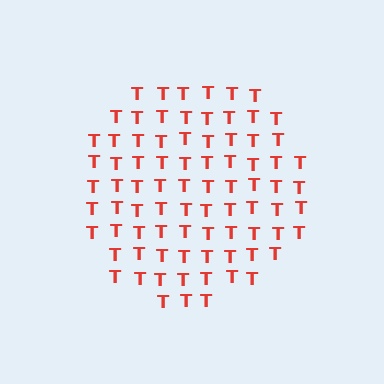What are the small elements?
The small elements are letter T's.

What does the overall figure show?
The overall figure shows a circle.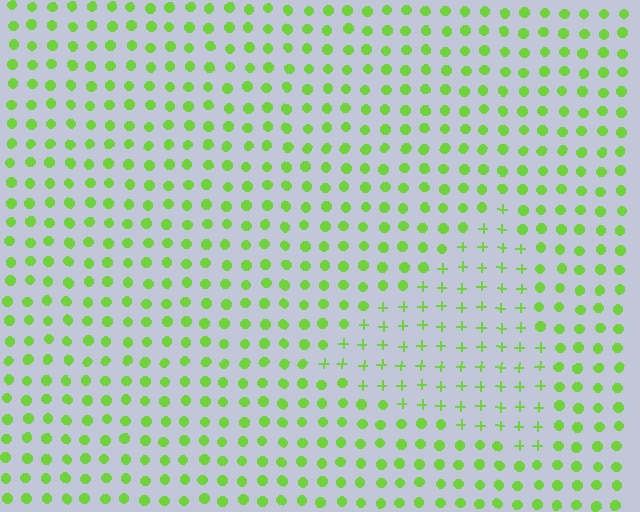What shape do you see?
I see a triangle.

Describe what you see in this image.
The image is filled with small lime elements arranged in a uniform grid. A triangle-shaped region contains plus signs, while the surrounding area contains circles. The boundary is defined purely by the change in element shape.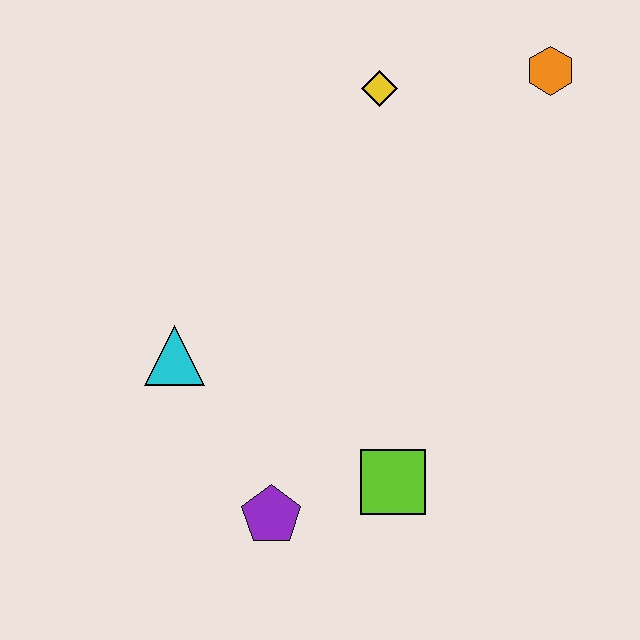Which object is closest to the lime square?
The purple pentagon is closest to the lime square.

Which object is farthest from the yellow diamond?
The purple pentagon is farthest from the yellow diamond.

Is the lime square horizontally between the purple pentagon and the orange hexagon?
Yes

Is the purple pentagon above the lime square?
No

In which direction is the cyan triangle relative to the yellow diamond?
The cyan triangle is below the yellow diamond.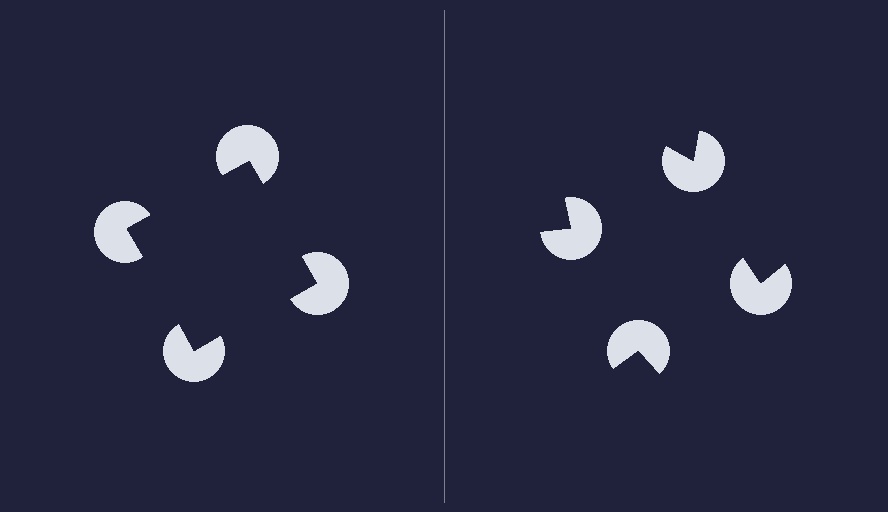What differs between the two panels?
The pac-man discs are positioned identically on both sides; only the wedge orientations differ. On the left they align to a square; on the right they are misaligned.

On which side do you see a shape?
An illusory square appears on the left side. On the right side the wedge cuts are rotated, so no coherent shape forms.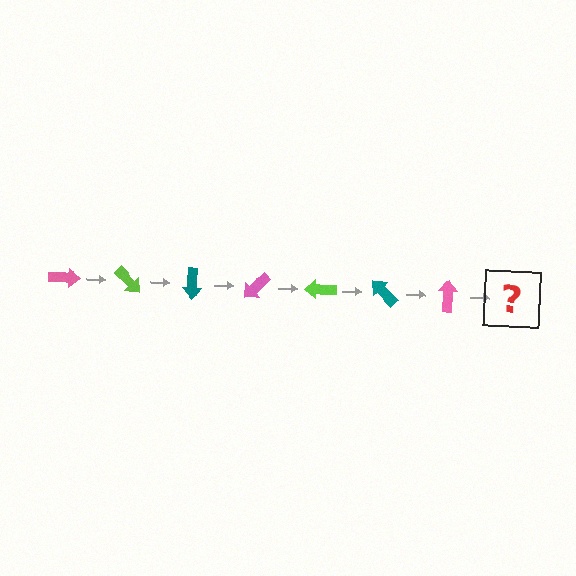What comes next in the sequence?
The next element should be a lime arrow, rotated 315 degrees from the start.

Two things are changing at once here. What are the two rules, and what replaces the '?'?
The two rules are that it rotates 45 degrees each step and the color cycles through pink, lime, and teal. The '?' should be a lime arrow, rotated 315 degrees from the start.